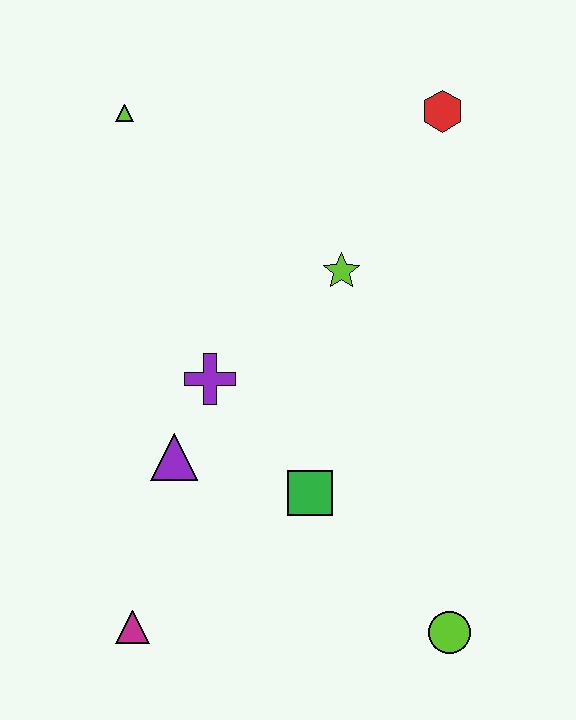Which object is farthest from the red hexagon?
The magenta triangle is farthest from the red hexagon.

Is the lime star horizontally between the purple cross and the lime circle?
Yes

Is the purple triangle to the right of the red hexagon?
No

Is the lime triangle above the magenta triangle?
Yes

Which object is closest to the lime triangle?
The lime star is closest to the lime triangle.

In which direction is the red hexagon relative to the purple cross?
The red hexagon is above the purple cross.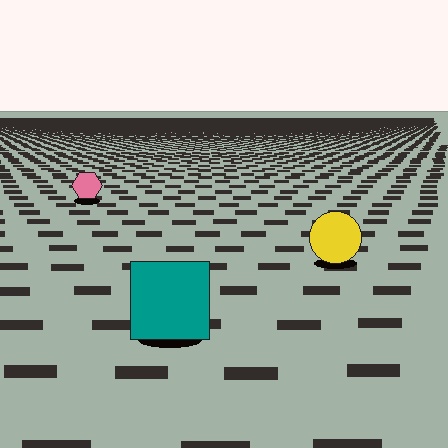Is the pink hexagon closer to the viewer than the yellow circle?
No. The yellow circle is closer — you can tell from the texture gradient: the ground texture is coarser near it.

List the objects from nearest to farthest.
From nearest to farthest: the teal square, the yellow circle, the pink hexagon.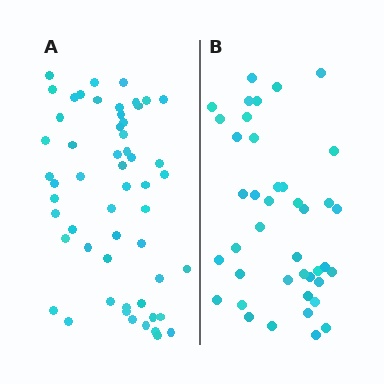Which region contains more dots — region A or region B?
Region A (the left region) has more dots.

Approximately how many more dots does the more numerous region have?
Region A has approximately 15 more dots than region B.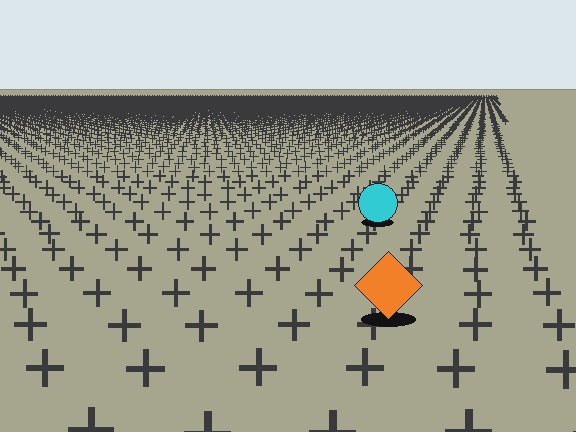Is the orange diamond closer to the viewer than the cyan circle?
Yes. The orange diamond is closer — you can tell from the texture gradient: the ground texture is coarser near it.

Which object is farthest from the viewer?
The cyan circle is farthest from the viewer. It appears smaller and the ground texture around it is denser.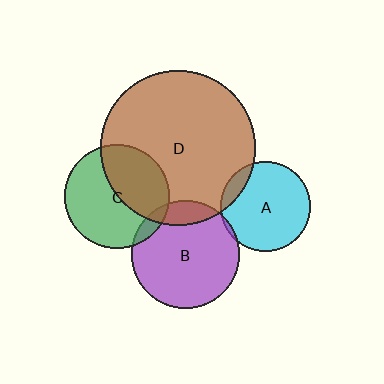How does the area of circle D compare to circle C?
Approximately 2.2 times.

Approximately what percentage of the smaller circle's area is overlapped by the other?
Approximately 40%.